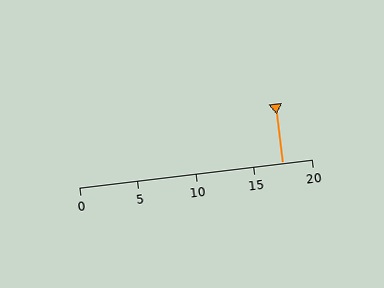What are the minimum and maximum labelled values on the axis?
The axis runs from 0 to 20.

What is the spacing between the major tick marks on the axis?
The major ticks are spaced 5 apart.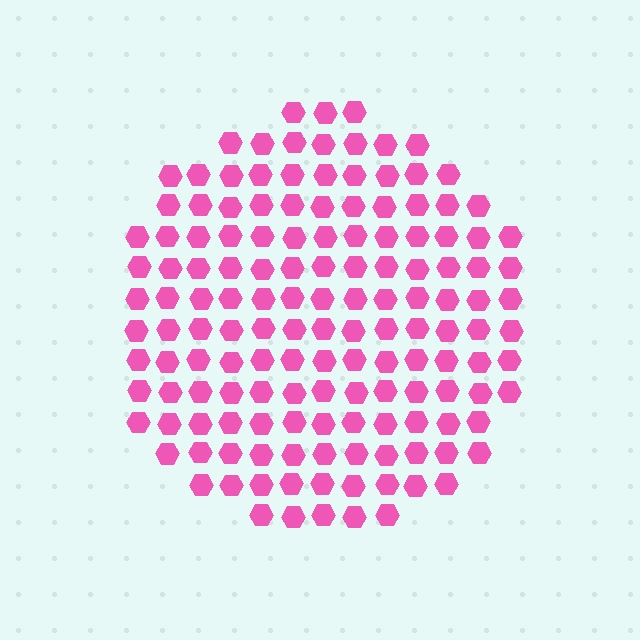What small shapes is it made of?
It is made of small hexagons.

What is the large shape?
The large shape is a circle.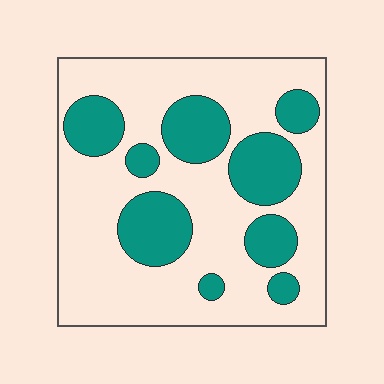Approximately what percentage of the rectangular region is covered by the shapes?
Approximately 30%.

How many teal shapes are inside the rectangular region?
9.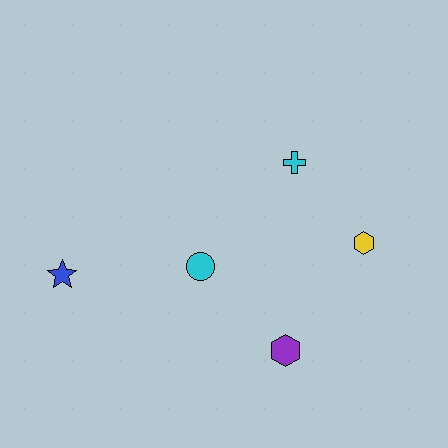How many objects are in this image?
There are 5 objects.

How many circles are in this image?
There is 1 circle.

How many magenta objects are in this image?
There are no magenta objects.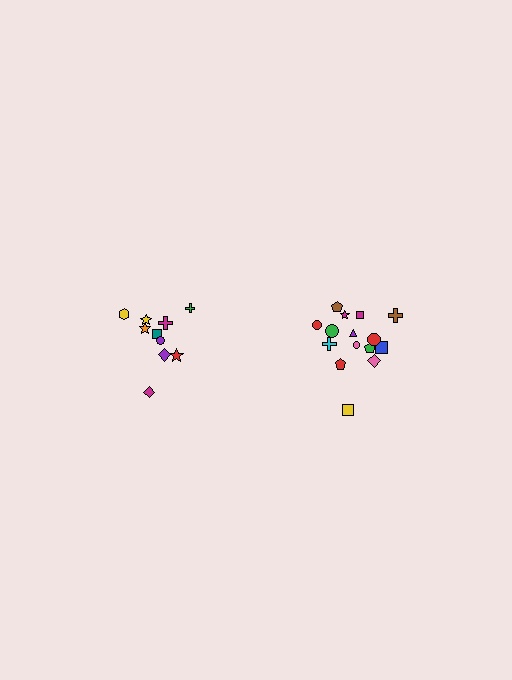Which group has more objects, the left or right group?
The right group.